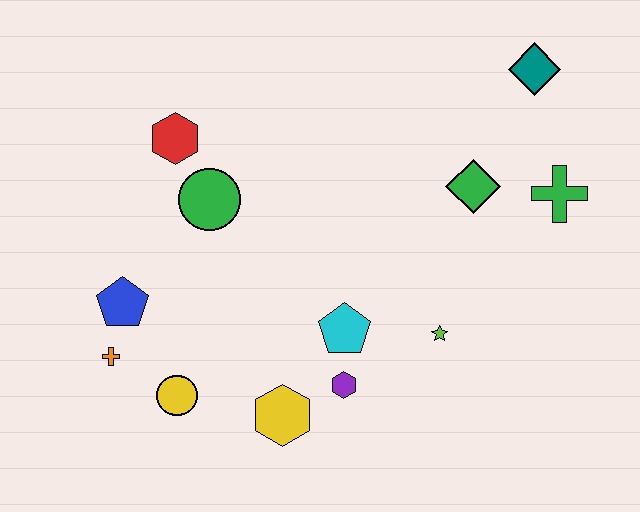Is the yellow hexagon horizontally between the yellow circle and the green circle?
No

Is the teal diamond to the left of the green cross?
Yes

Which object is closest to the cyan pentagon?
The purple hexagon is closest to the cyan pentagon.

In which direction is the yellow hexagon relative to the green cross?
The yellow hexagon is to the left of the green cross.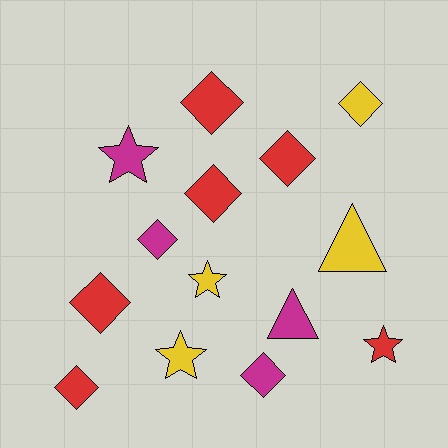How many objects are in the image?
There are 14 objects.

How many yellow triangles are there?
There is 1 yellow triangle.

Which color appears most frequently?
Red, with 6 objects.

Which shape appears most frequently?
Diamond, with 8 objects.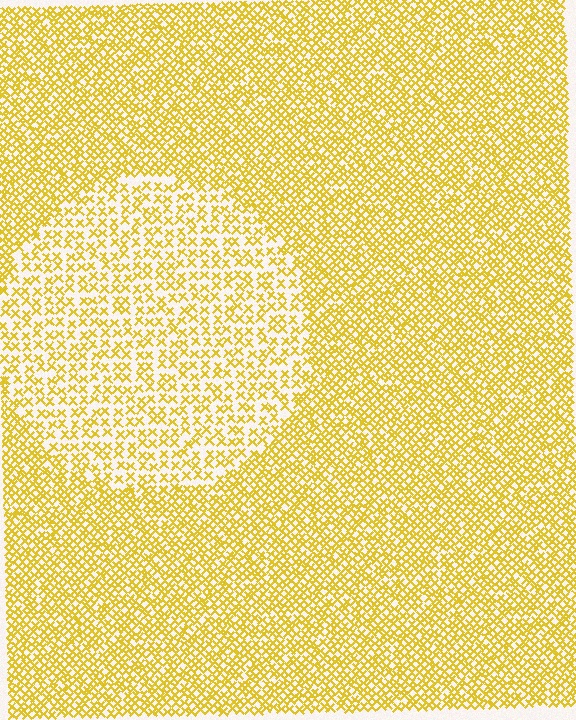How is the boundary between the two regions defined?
The boundary is defined by a change in element density (approximately 1.9x ratio). All elements are the same color, size, and shape.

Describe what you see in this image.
The image contains small yellow elements arranged at two different densities. A circle-shaped region is visible where the elements are less densely packed than the surrounding area.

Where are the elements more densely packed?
The elements are more densely packed outside the circle boundary.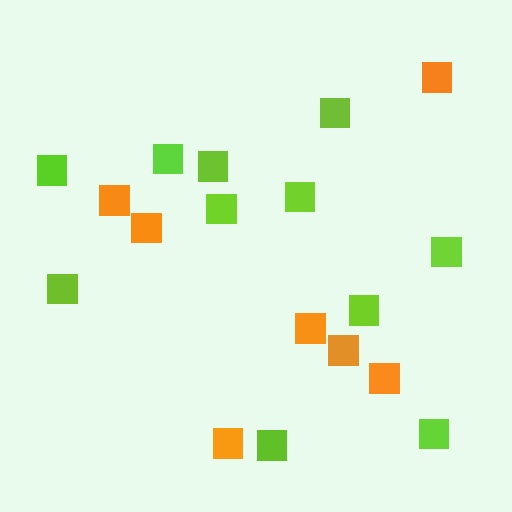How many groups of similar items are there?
There are 2 groups: one group of lime squares (11) and one group of orange squares (7).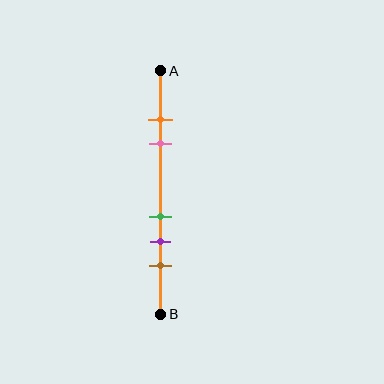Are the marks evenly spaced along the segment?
No, the marks are not evenly spaced.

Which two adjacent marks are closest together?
The orange and pink marks are the closest adjacent pair.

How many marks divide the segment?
There are 5 marks dividing the segment.